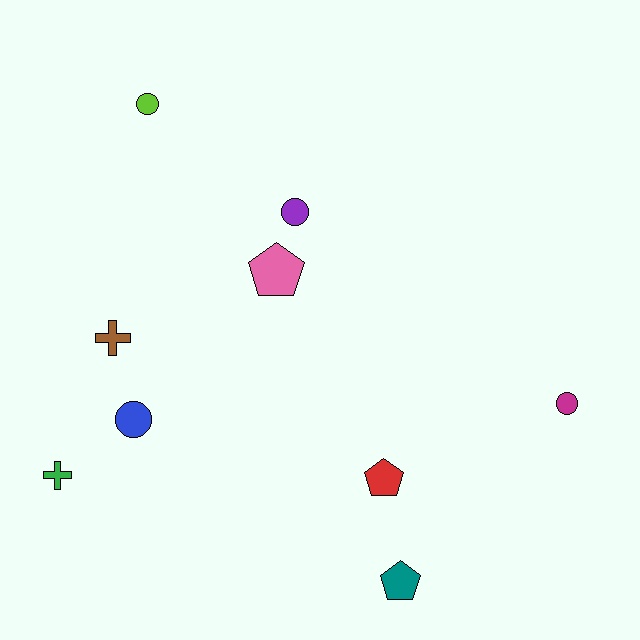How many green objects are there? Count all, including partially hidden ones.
There is 1 green object.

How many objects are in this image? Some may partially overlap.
There are 9 objects.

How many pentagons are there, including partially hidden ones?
There are 3 pentagons.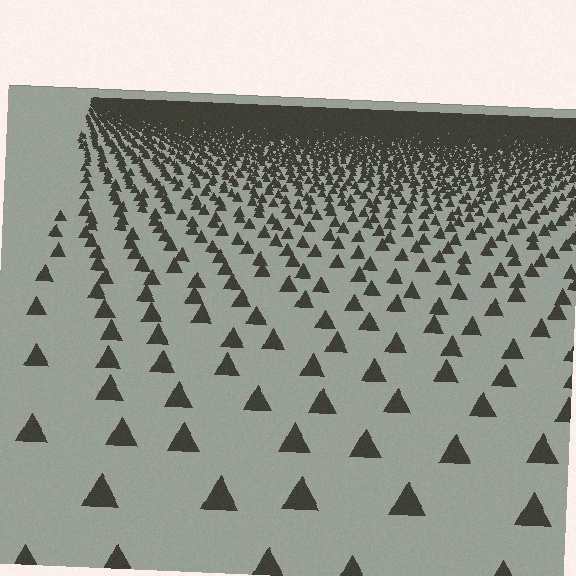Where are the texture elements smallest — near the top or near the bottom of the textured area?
Near the top.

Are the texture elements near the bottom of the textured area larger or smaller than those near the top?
Larger. Near the bottom, elements are closer to the viewer and appear at a bigger on-screen size.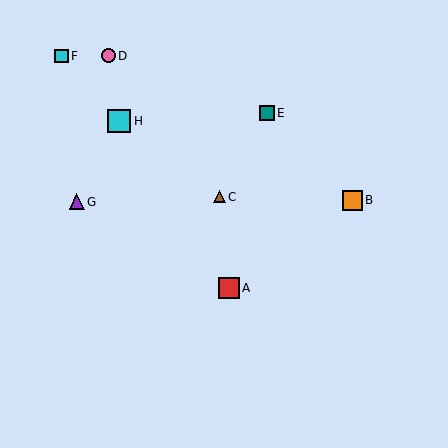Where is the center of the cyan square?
The center of the cyan square is at (119, 121).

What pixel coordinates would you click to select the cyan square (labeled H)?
Click at (119, 121) to select the cyan square H.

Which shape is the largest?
The cyan square (labeled H) is the largest.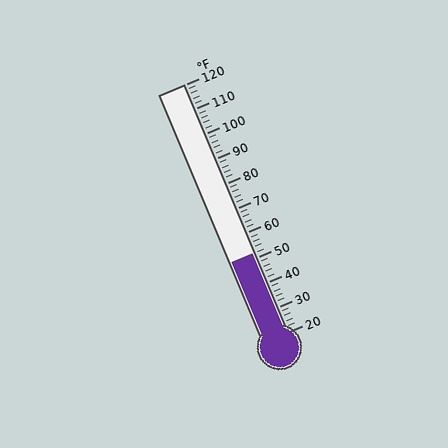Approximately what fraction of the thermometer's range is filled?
The thermometer is filled to approximately 30% of its range.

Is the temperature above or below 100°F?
The temperature is below 100°F.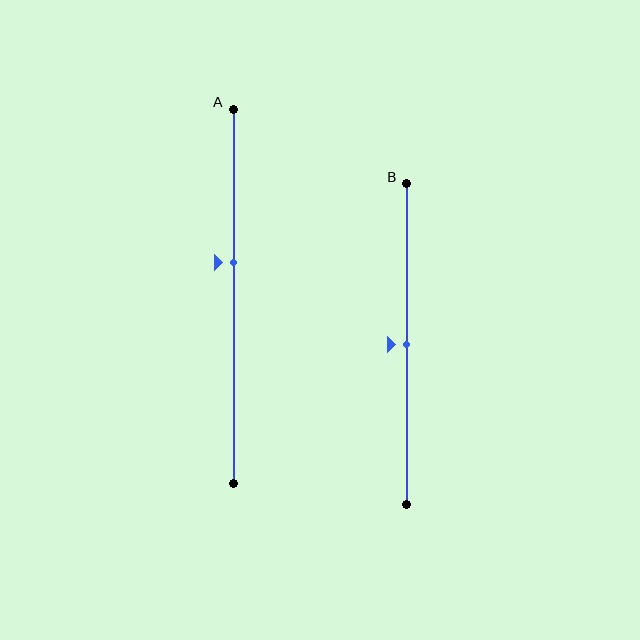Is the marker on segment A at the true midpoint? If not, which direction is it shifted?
No, the marker on segment A is shifted upward by about 9% of the segment length.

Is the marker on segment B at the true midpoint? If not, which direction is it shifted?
Yes, the marker on segment B is at the true midpoint.